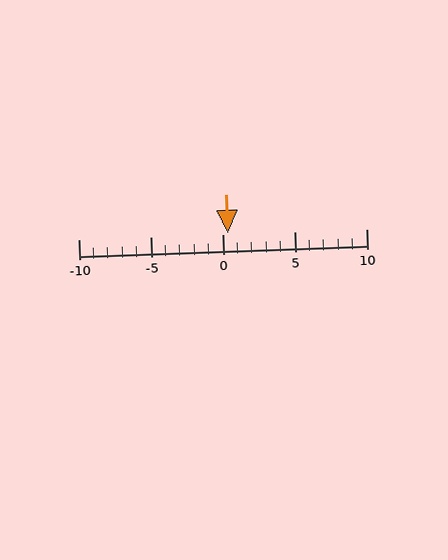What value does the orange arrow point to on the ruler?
The orange arrow points to approximately 0.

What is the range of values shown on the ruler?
The ruler shows values from -10 to 10.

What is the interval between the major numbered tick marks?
The major tick marks are spaced 5 units apart.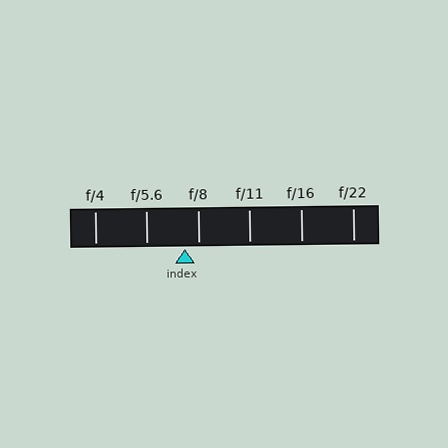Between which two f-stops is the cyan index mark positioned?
The index mark is between f/5.6 and f/8.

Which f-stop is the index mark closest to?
The index mark is closest to f/8.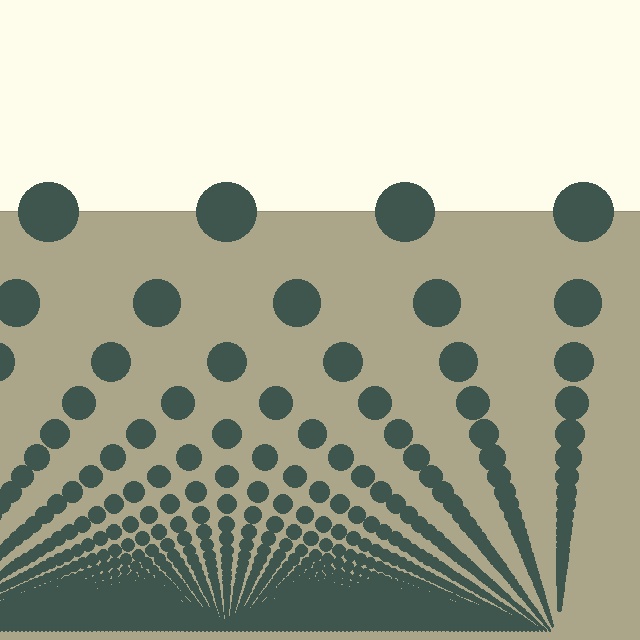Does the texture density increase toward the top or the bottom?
Density increases toward the bottom.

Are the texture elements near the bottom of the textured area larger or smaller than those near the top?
Smaller. The gradient is inverted — elements near the bottom are smaller and denser.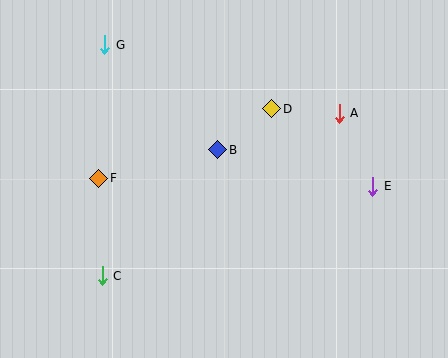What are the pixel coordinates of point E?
Point E is at (373, 186).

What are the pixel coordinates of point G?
Point G is at (105, 45).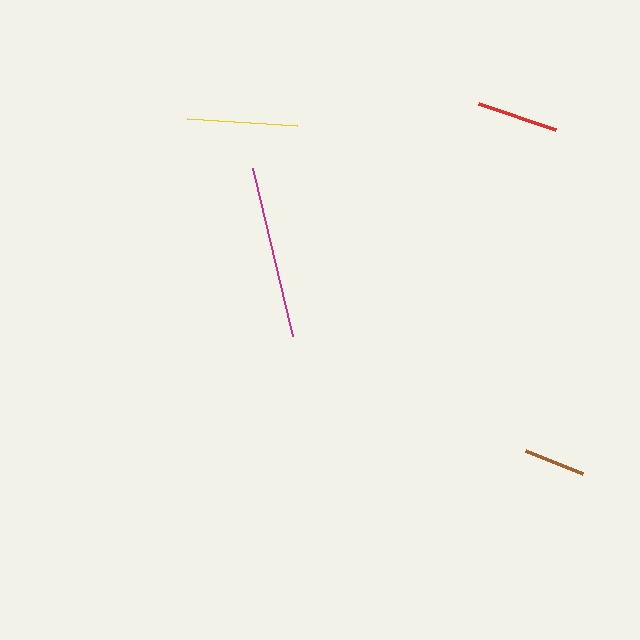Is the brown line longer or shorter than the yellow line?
The yellow line is longer than the brown line.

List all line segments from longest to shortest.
From longest to shortest: magenta, yellow, red, brown.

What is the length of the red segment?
The red segment is approximately 82 pixels long.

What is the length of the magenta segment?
The magenta segment is approximately 173 pixels long.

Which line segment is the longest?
The magenta line is the longest at approximately 173 pixels.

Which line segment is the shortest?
The brown line is the shortest at approximately 61 pixels.